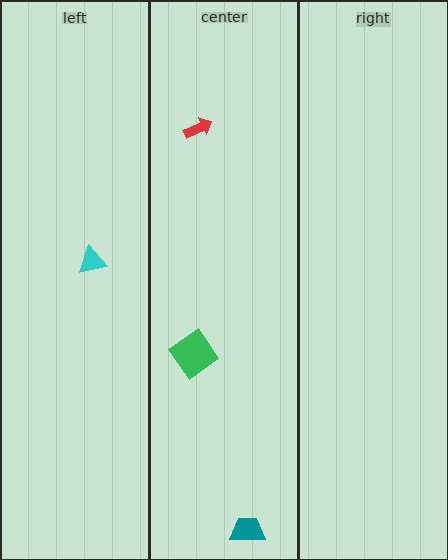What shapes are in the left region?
The cyan triangle.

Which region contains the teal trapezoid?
The center region.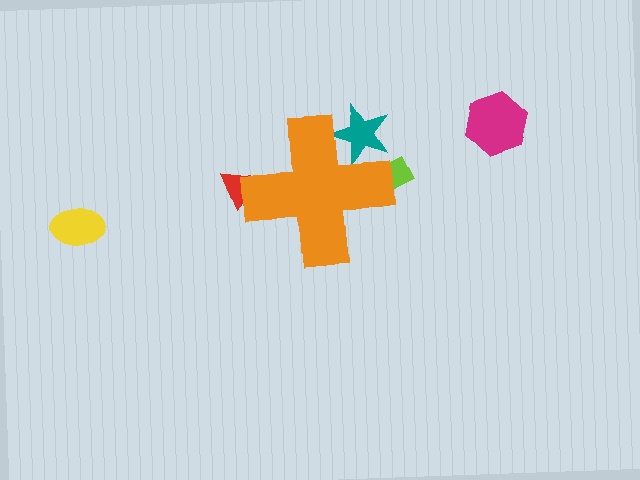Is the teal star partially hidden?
Yes, the teal star is partially hidden behind the orange cross.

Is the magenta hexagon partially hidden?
No, the magenta hexagon is fully visible.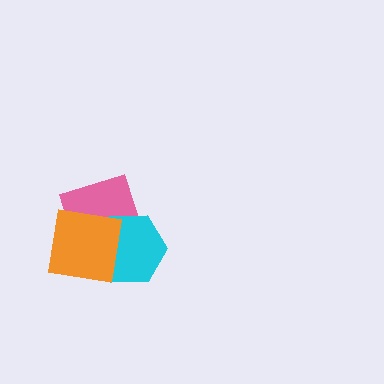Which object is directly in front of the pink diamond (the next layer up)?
The cyan hexagon is directly in front of the pink diamond.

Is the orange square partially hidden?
No, no other shape covers it.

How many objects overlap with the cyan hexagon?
2 objects overlap with the cyan hexagon.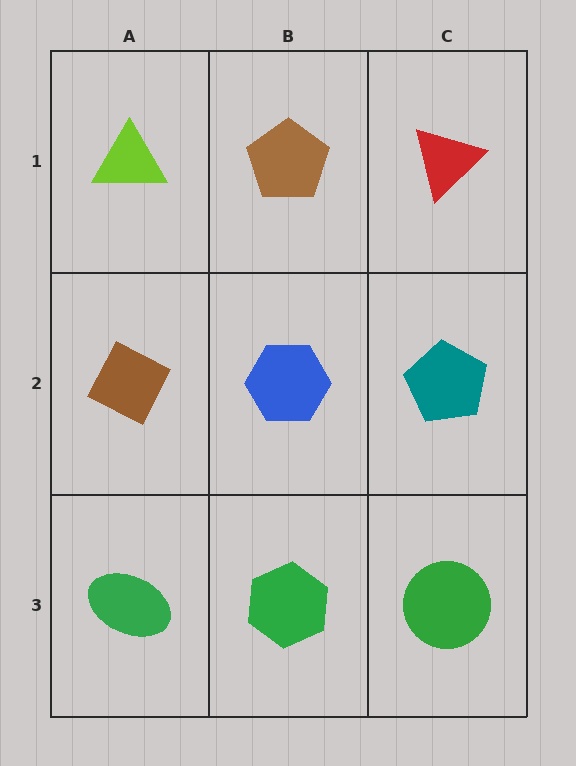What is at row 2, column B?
A blue hexagon.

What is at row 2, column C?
A teal pentagon.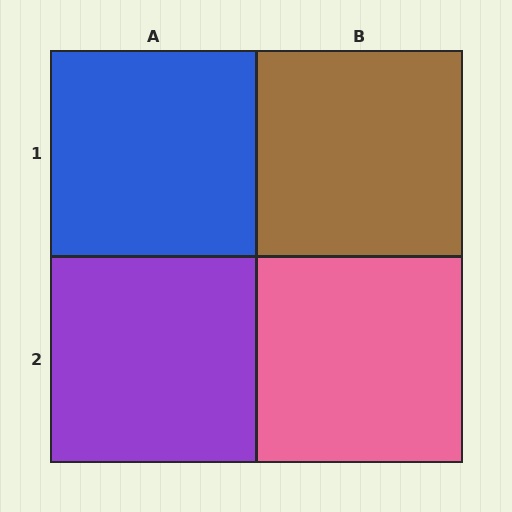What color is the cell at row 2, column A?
Purple.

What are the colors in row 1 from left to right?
Blue, brown.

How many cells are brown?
1 cell is brown.